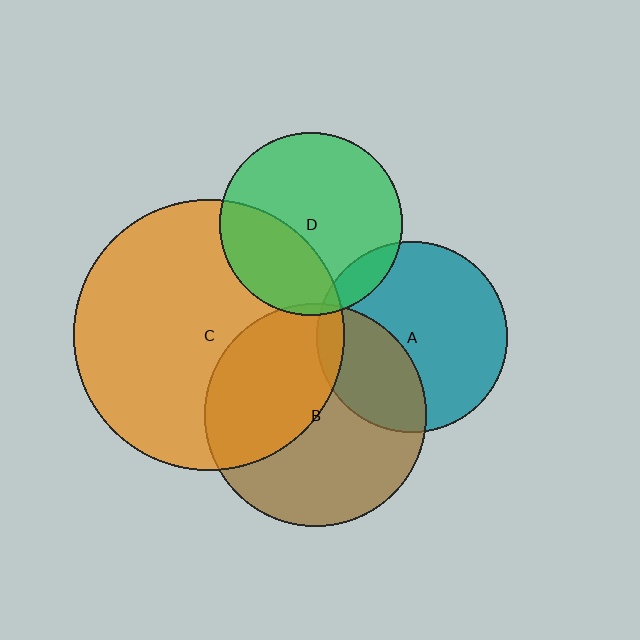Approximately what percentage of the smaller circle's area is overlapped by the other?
Approximately 35%.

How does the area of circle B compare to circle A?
Approximately 1.4 times.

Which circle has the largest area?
Circle C (orange).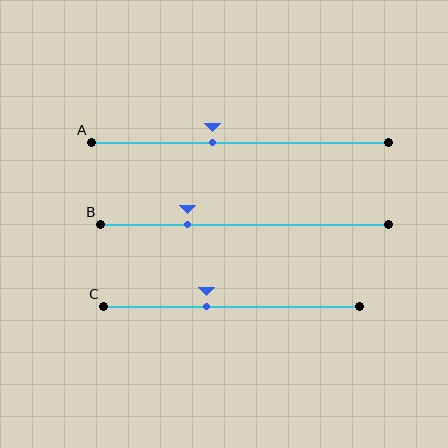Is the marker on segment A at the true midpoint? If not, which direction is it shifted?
No, the marker on segment A is shifted to the left by about 9% of the segment length.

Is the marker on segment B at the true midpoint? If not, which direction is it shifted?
No, the marker on segment B is shifted to the left by about 20% of the segment length.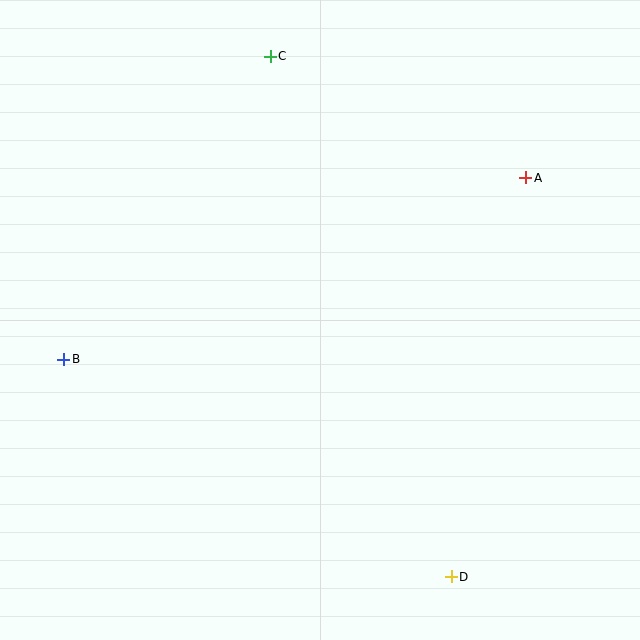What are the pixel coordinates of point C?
Point C is at (270, 56).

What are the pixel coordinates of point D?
Point D is at (451, 577).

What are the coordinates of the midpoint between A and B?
The midpoint between A and B is at (295, 268).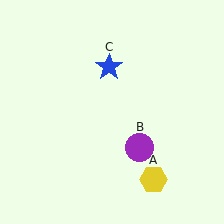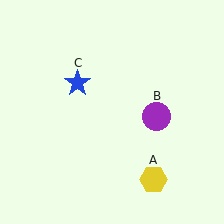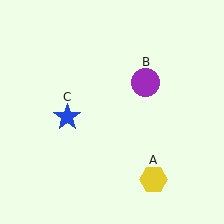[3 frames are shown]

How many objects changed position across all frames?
2 objects changed position: purple circle (object B), blue star (object C).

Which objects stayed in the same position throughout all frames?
Yellow hexagon (object A) remained stationary.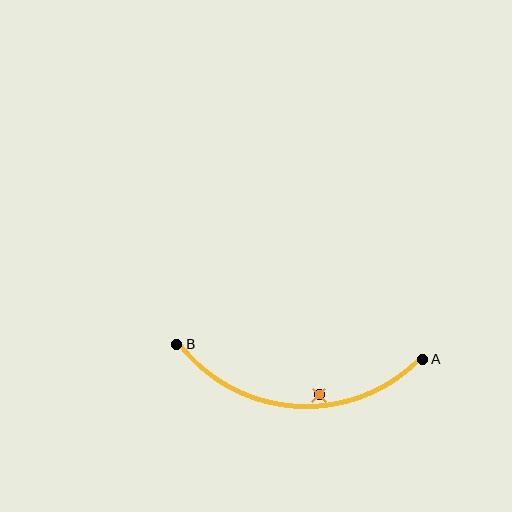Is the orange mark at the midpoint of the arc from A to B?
No — the orange mark does not lie on the arc at all. It sits slightly inside the curve.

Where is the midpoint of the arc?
The arc midpoint is the point on the curve farthest from the straight line joining A and B. It sits below that line.